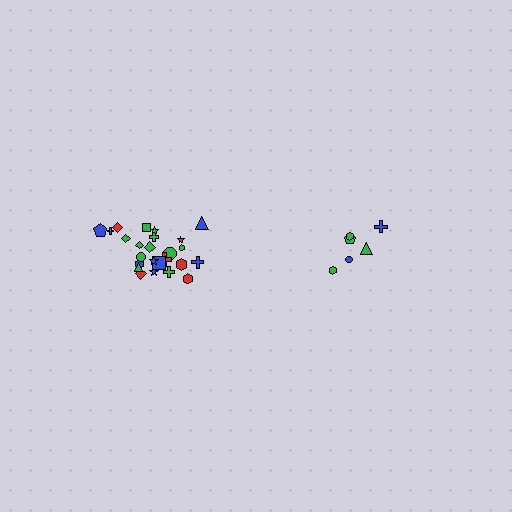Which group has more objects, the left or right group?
The left group.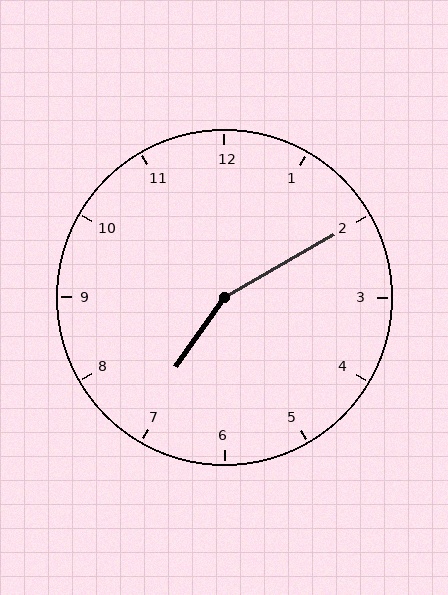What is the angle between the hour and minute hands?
Approximately 155 degrees.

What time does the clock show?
7:10.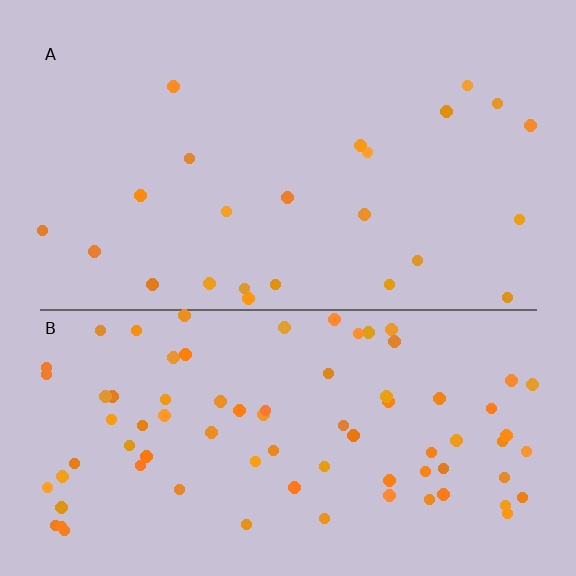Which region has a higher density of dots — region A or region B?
B (the bottom).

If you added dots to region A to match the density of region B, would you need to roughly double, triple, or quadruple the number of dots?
Approximately triple.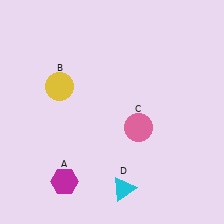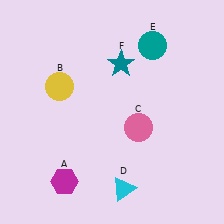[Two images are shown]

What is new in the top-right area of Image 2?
A teal star (F) was added in the top-right area of Image 2.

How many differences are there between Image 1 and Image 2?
There are 2 differences between the two images.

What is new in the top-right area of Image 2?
A teal circle (E) was added in the top-right area of Image 2.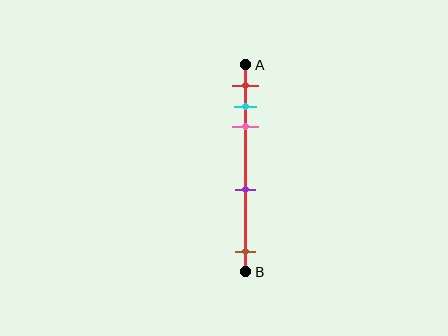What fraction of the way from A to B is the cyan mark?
The cyan mark is approximately 20% (0.2) of the way from A to B.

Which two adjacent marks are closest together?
The cyan and pink marks are the closest adjacent pair.